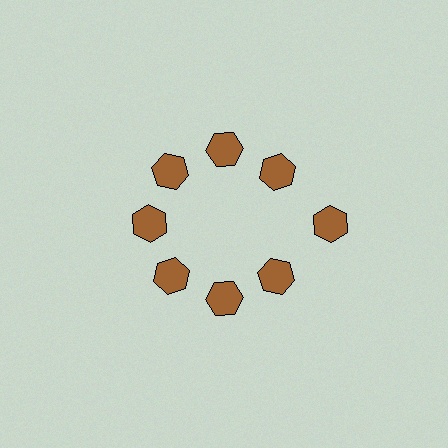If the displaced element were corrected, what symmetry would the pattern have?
It would have 8-fold rotational symmetry — the pattern would map onto itself every 45 degrees.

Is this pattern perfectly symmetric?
No. The 8 brown hexagons are arranged in a ring, but one element near the 3 o'clock position is pushed outward from the center, breaking the 8-fold rotational symmetry.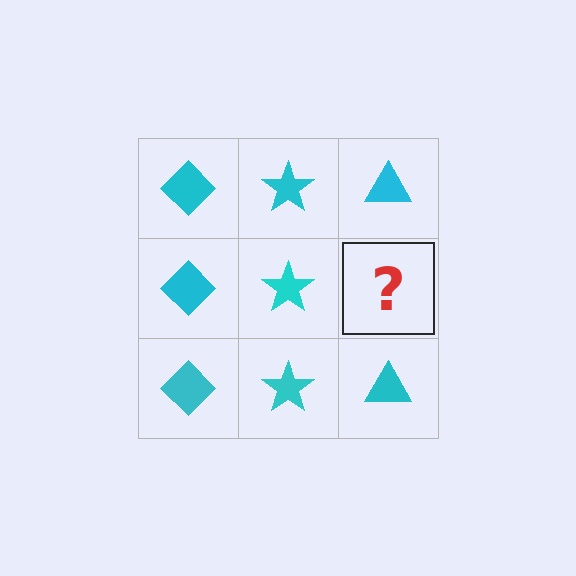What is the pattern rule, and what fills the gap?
The rule is that each column has a consistent shape. The gap should be filled with a cyan triangle.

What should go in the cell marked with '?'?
The missing cell should contain a cyan triangle.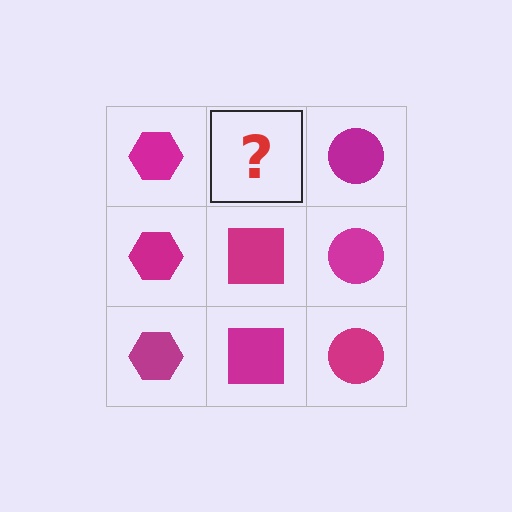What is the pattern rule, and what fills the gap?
The rule is that each column has a consistent shape. The gap should be filled with a magenta square.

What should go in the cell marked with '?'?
The missing cell should contain a magenta square.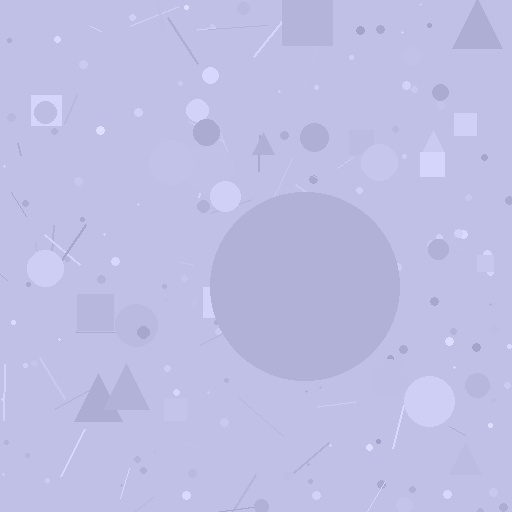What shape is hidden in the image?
A circle is hidden in the image.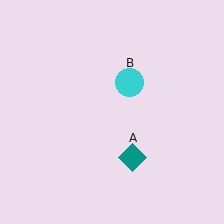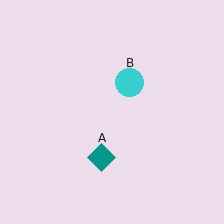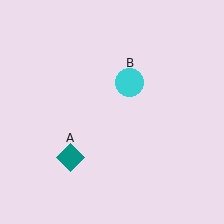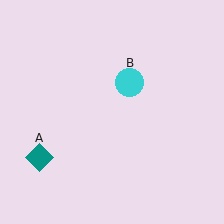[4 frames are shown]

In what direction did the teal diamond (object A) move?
The teal diamond (object A) moved left.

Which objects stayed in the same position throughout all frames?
Cyan circle (object B) remained stationary.